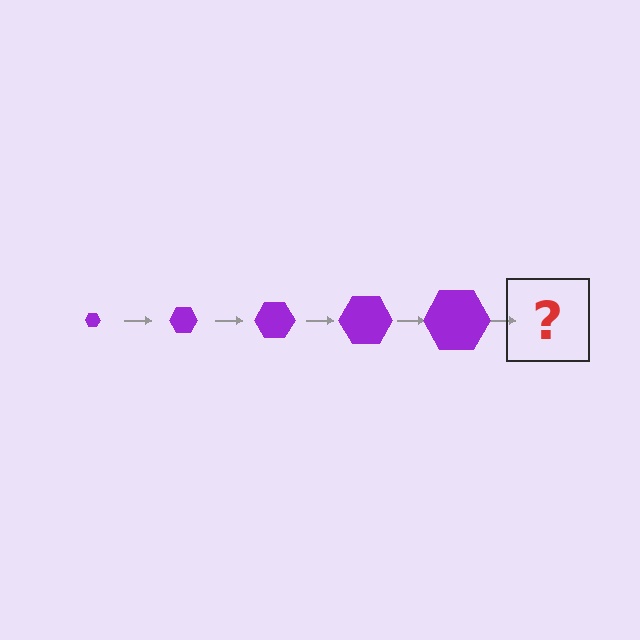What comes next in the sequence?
The next element should be a purple hexagon, larger than the previous one.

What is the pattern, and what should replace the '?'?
The pattern is that the hexagon gets progressively larger each step. The '?' should be a purple hexagon, larger than the previous one.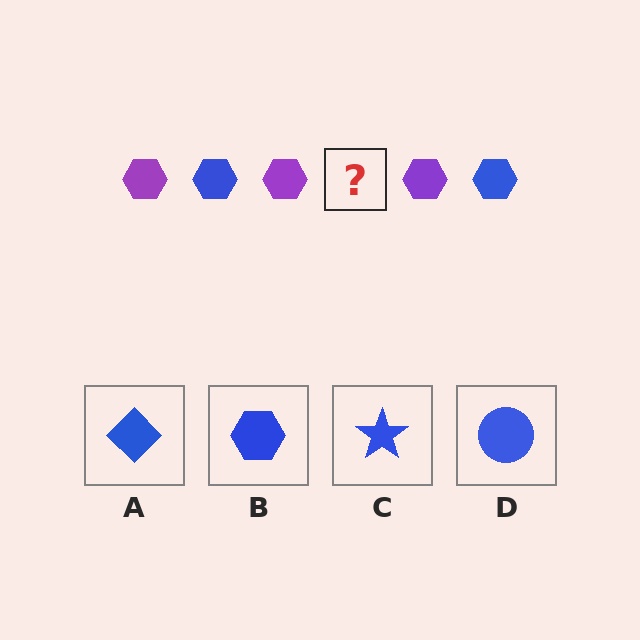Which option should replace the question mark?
Option B.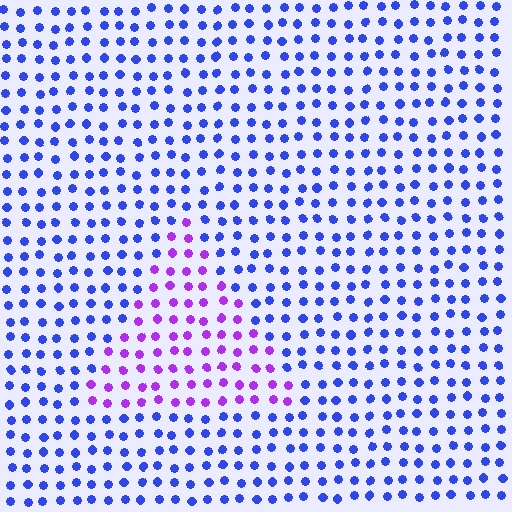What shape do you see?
I see a triangle.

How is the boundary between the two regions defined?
The boundary is defined purely by a slight shift in hue (about 49 degrees). Spacing, size, and orientation are identical on both sides.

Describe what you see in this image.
The image is filled with small blue elements in a uniform arrangement. A triangle-shaped region is visible where the elements are tinted to a slightly different hue, forming a subtle color boundary.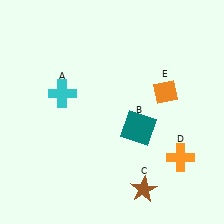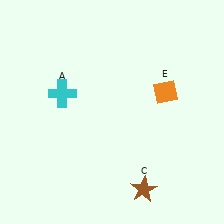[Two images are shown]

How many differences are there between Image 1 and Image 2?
There are 2 differences between the two images.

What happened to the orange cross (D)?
The orange cross (D) was removed in Image 2. It was in the bottom-right area of Image 1.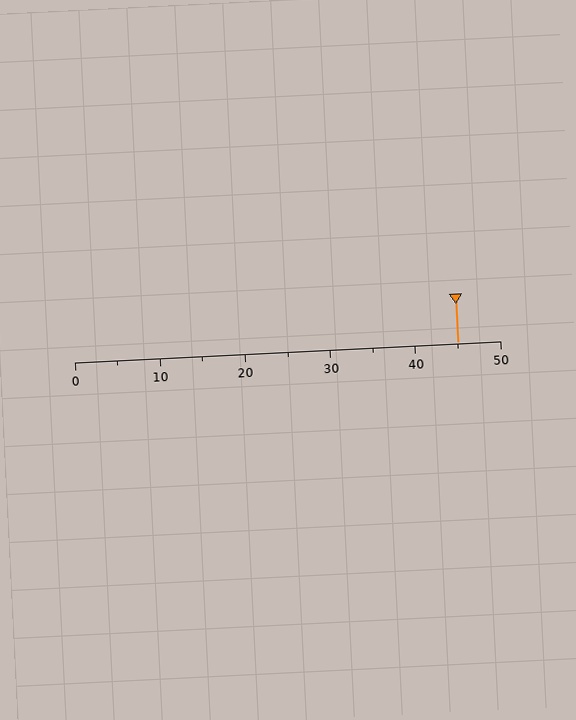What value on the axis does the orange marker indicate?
The marker indicates approximately 45.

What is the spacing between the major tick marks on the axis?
The major ticks are spaced 10 apart.